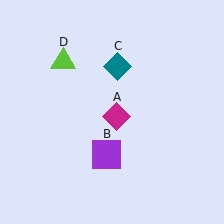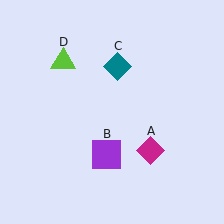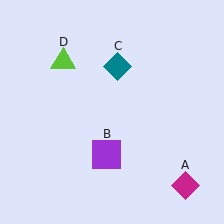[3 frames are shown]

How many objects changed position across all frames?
1 object changed position: magenta diamond (object A).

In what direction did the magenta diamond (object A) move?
The magenta diamond (object A) moved down and to the right.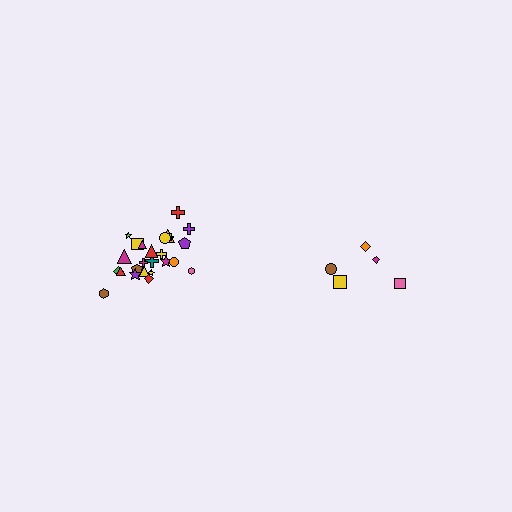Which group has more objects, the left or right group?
The left group.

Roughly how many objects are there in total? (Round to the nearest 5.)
Roughly 30 objects in total.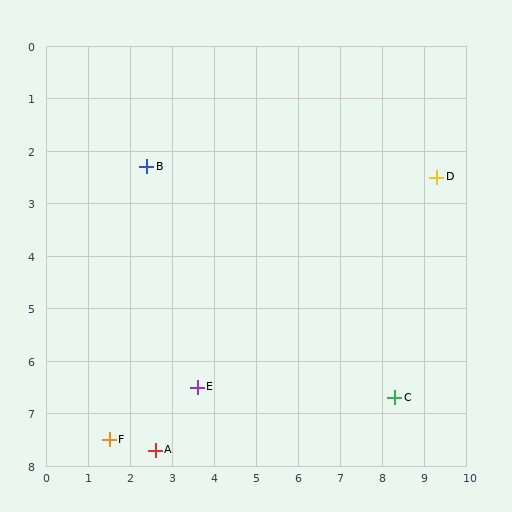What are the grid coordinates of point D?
Point D is at approximately (9.3, 2.5).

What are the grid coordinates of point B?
Point B is at approximately (2.4, 2.3).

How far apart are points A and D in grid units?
Points A and D are about 8.5 grid units apart.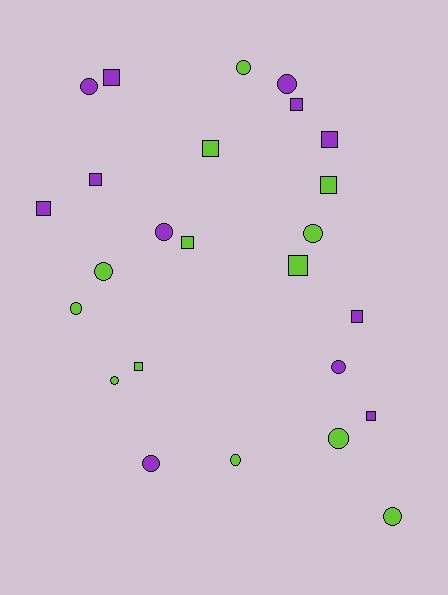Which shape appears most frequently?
Circle, with 13 objects.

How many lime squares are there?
There are 5 lime squares.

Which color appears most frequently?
Lime, with 13 objects.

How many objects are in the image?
There are 25 objects.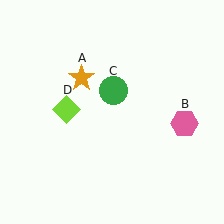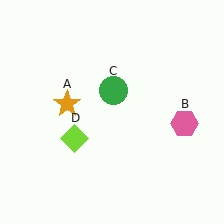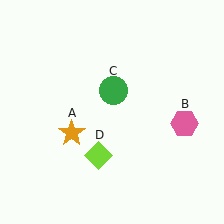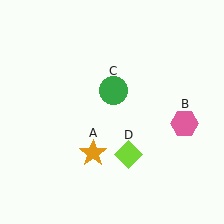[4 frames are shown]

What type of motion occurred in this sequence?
The orange star (object A), lime diamond (object D) rotated counterclockwise around the center of the scene.